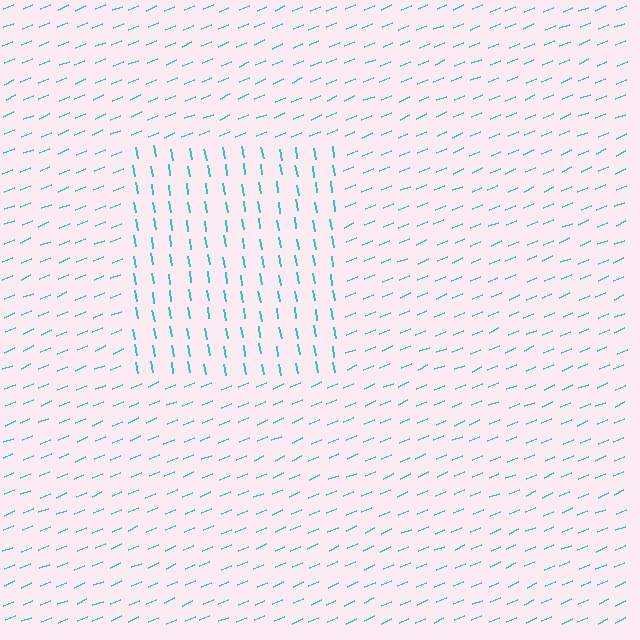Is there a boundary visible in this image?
Yes, there is a texture boundary formed by a change in line orientation.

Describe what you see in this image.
The image is filled with small cyan line segments. A rectangle region in the image has lines oriented differently from the surrounding lines, creating a visible texture boundary.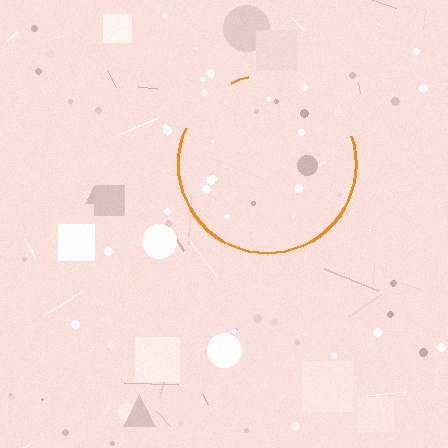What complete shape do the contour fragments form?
The contour fragments form a circle.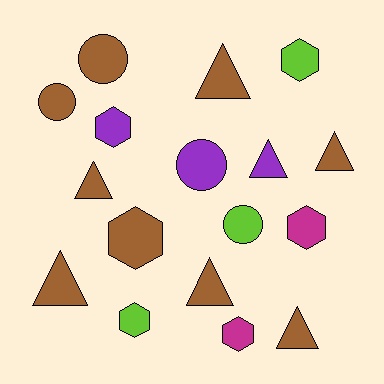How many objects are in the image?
There are 17 objects.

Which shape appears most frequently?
Triangle, with 7 objects.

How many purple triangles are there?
There is 1 purple triangle.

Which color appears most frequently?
Brown, with 9 objects.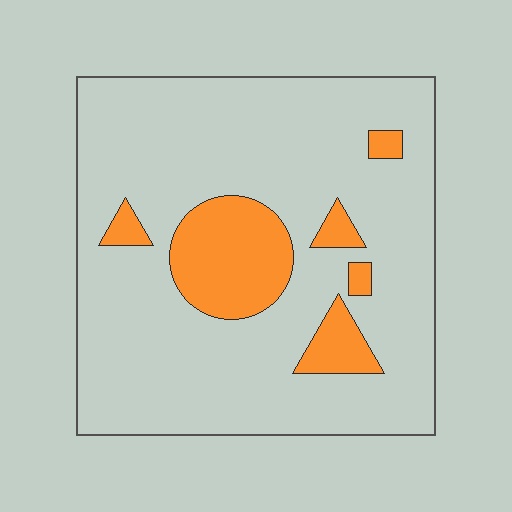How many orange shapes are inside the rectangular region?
6.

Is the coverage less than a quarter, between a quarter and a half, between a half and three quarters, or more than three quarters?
Less than a quarter.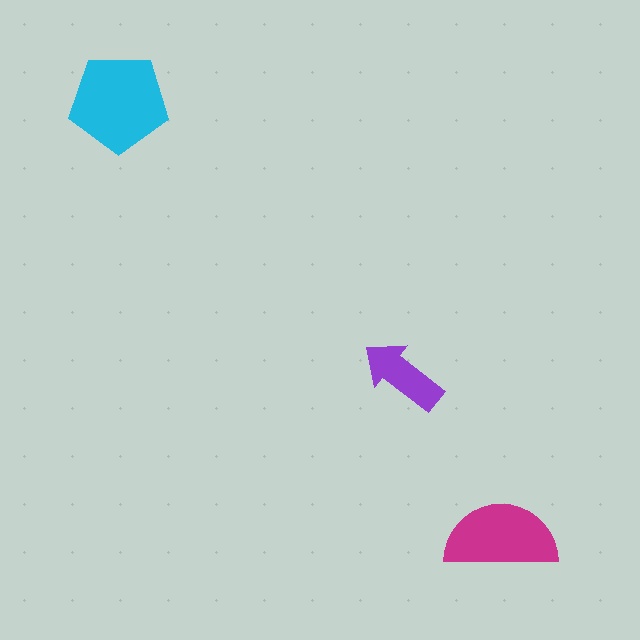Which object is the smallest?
The purple arrow.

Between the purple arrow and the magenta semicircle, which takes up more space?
The magenta semicircle.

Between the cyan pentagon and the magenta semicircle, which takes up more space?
The cyan pentagon.